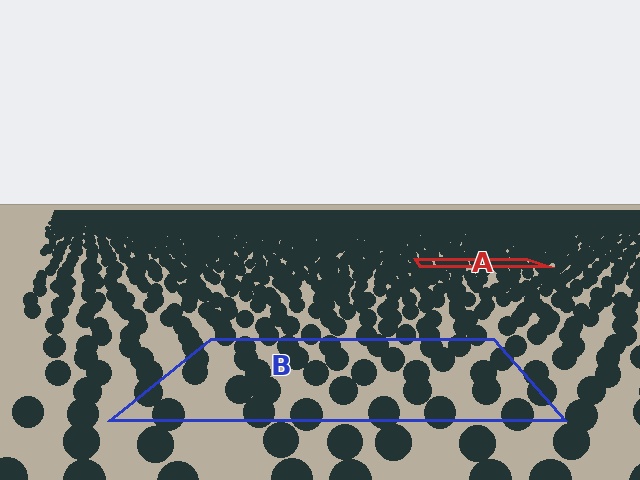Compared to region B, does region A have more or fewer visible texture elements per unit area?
Region A has more texture elements per unit area — they are packed more densely because it is farther away.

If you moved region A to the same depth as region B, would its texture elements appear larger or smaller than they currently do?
They would appear larger. At a closer depth, the same texture elements are projected at a bigger on-screen size.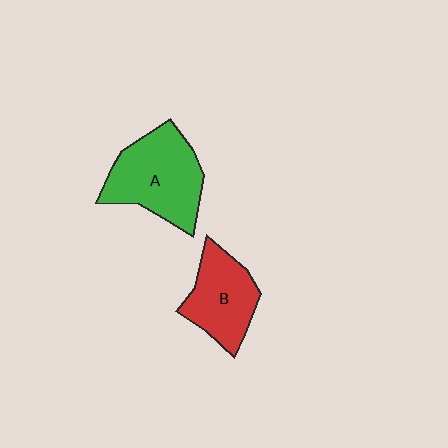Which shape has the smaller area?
Shape B (red).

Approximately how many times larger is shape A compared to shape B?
Approximately 1.3 times.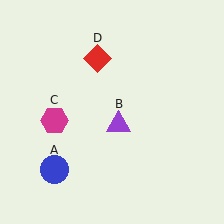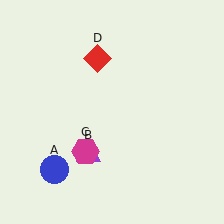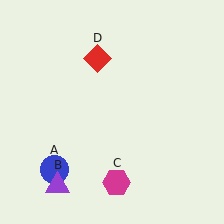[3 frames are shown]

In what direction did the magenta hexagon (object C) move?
The magenta hexagon (object C) moved down and to the right.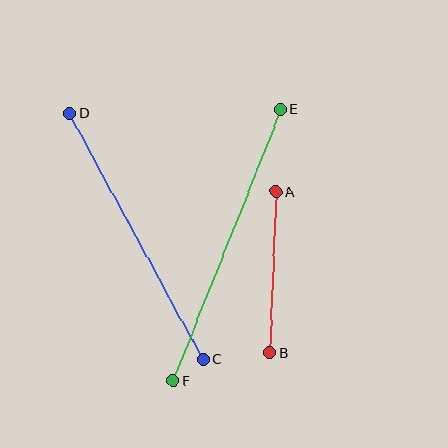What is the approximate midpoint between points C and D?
The midpoint is at approximately (137, 237) pixels.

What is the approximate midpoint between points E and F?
The midpoint is at approximately (227, 245) pixels.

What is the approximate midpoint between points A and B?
The midpoint is at approximately (273, 272) pixels.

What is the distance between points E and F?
The distance is approximately 292 pixels.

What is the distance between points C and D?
The distance is approximately 279 pixels.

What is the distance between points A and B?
The distance is approximately 161 pixels.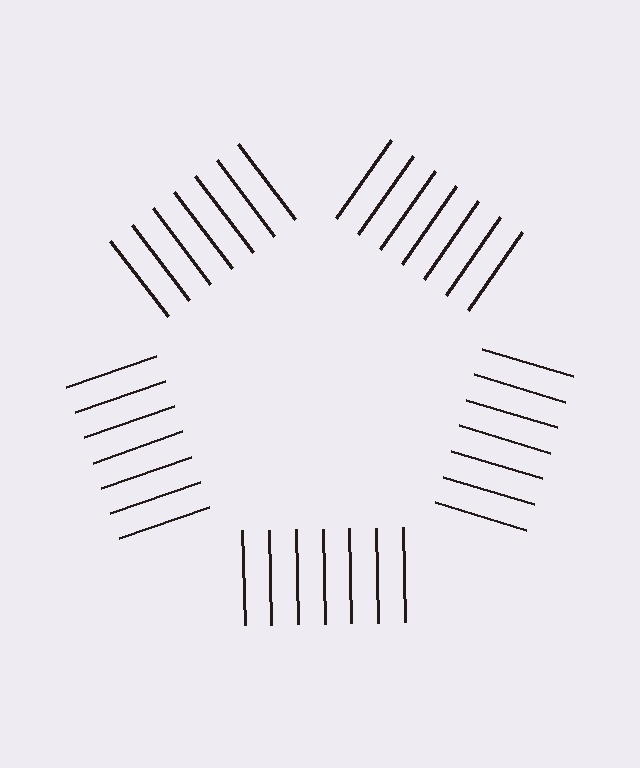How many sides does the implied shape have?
5 sides — the line-ends trace a pentagon.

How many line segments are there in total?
35 — 7 along each of the 5 edges.